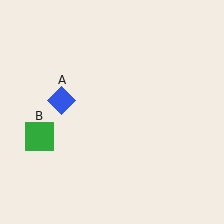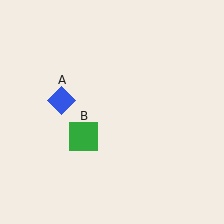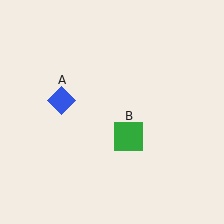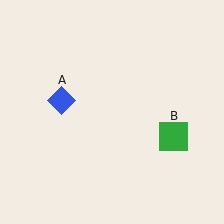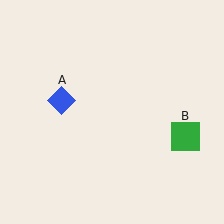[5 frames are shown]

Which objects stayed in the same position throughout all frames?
Blue diamond (object A) remained stationary.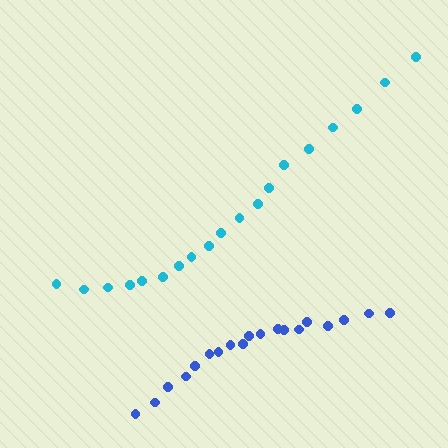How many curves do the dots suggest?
There are 2 distinct paths.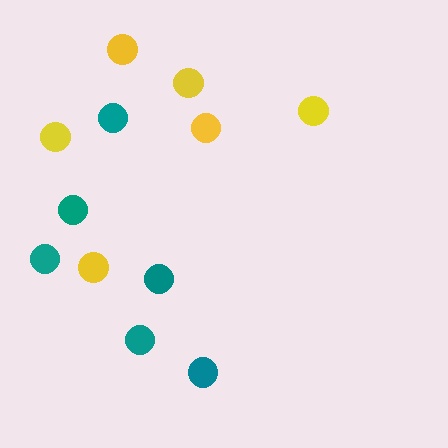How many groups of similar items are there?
There are 2 groups: one group of teal circles (6) and one group of yellow circles (6).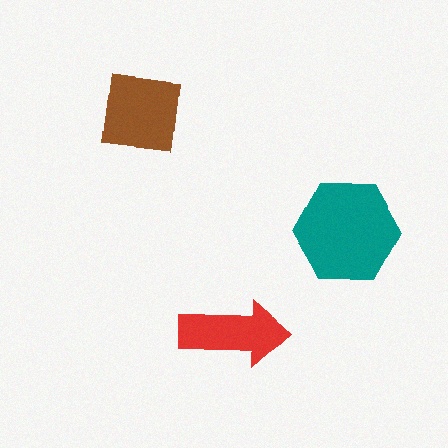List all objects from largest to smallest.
The teal hexagon, the brown square, the red arrow.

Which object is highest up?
The brown square is topmost.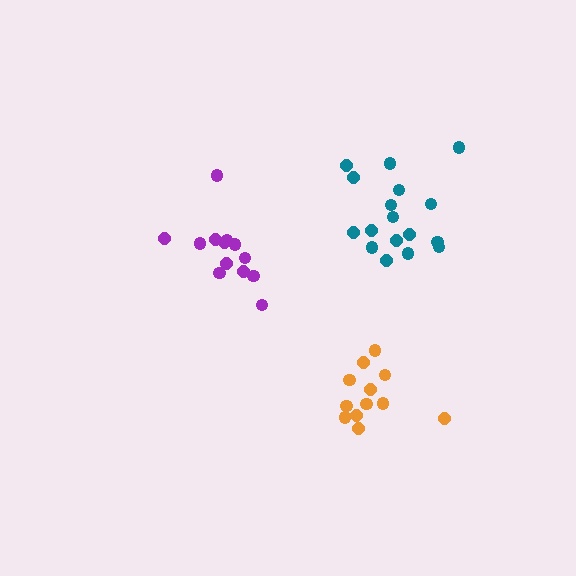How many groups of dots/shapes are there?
There are 3 groups.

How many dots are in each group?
Group 1: 17 dots, Group 2: 13 dots, Group 3: 12 dots (42 total).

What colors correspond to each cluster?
The clusters are colored: teal, purple, orange.